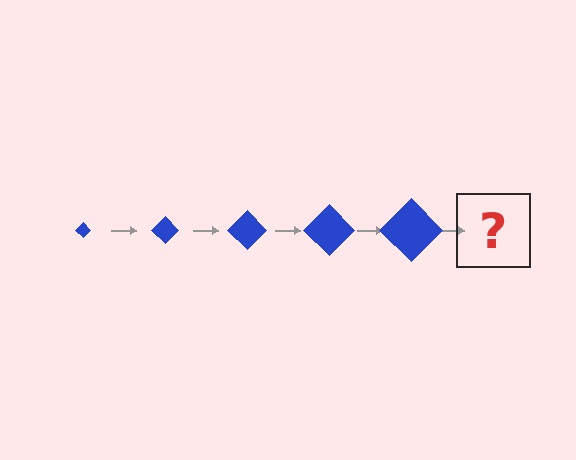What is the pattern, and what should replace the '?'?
The pattern is that the diamond gets progressively larger each step. The '?' should be a blue diamond, larger than the previous one.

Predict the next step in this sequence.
The next step is a blue diamond, larger than the previous one.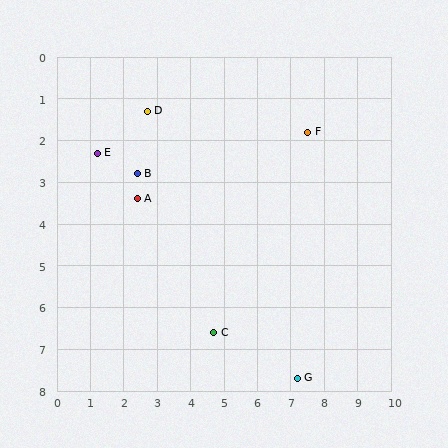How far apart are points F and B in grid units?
Points F and B are about 5.2 grid units apart.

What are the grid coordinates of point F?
Point F is at approximately (7.5, 1.8).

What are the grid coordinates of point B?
Point B is at approximately (2.4, 2.8).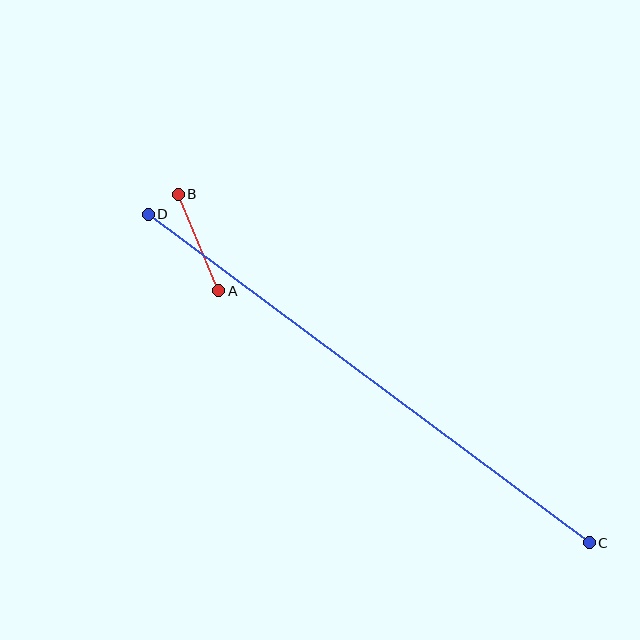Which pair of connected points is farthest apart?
Points C and D are farthest apart.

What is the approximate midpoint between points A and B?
The midpoint is at approximately (199, 243) pixels.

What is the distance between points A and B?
The distance is approximately 105 pixels.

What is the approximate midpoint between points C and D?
The midpoint is at approximately (369, 378) pixels.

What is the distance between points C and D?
The distance is approximately 550 pixels.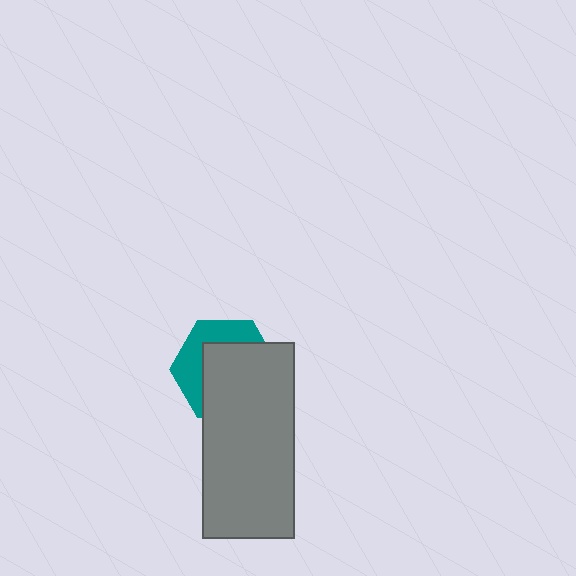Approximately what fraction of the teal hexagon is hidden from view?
Roughly 63% of the teal hexagon is hidden behind the gray rectangle.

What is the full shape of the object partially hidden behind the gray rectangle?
The partially hidden object is a teal hexagon.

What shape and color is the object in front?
The object in front is a gray rectangle.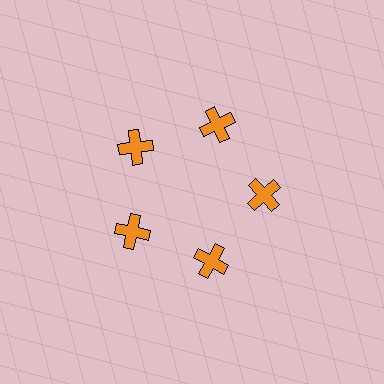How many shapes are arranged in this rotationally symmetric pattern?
There are 5 shapes, arranged in 5 groups of 1.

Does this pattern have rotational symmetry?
Yes, this pattern has 5-fold rotational symmetry. It looks the same after rotating 72 degrees around the center.